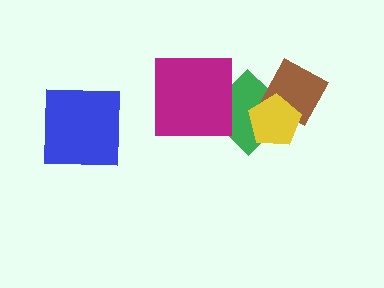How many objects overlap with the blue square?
0 objects overlap with the blue square.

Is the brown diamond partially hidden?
Yes, it is partially covered by another shape.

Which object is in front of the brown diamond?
The yellow pentagon is in front of the brown diamond.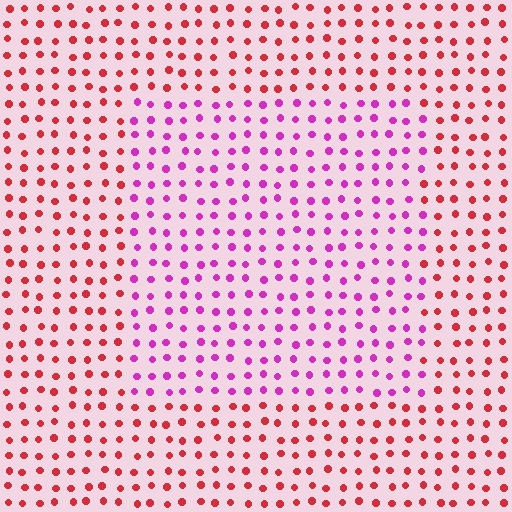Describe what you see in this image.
The image is filled with small red elements in a uniform arrangement. A rectangle-shaped region is visible where the elements are tinted to a slightly different hue, forming a subtle color boundary.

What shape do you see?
I see a rectangle.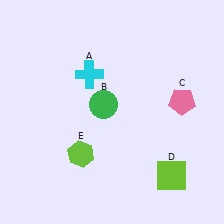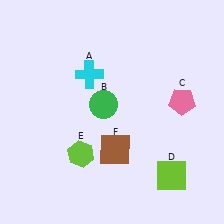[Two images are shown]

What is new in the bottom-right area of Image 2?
A brown square (F) was added in the bottom-right area of Image 2.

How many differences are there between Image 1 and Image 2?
There is 1 difference between the two images.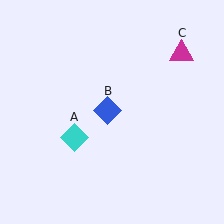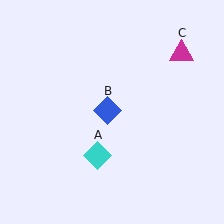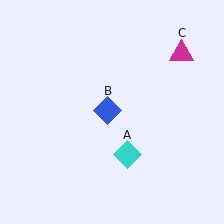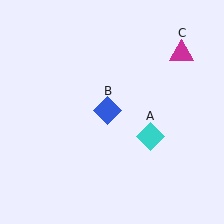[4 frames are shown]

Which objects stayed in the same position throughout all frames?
Blue diamond (object B) and magenta triangle (object C) remained stationary.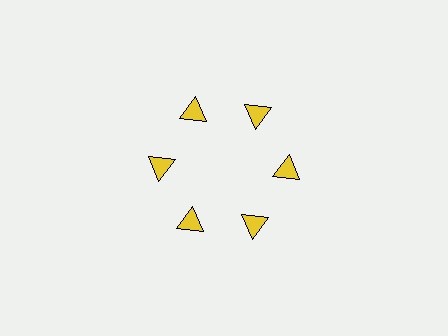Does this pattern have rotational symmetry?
Yes, this pattern has 6-fold rotational symmetry. It looks the same after rotating 60 degrees around the center.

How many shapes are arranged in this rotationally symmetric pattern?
There are 6 shapes, arranged in 6 groups of 1.